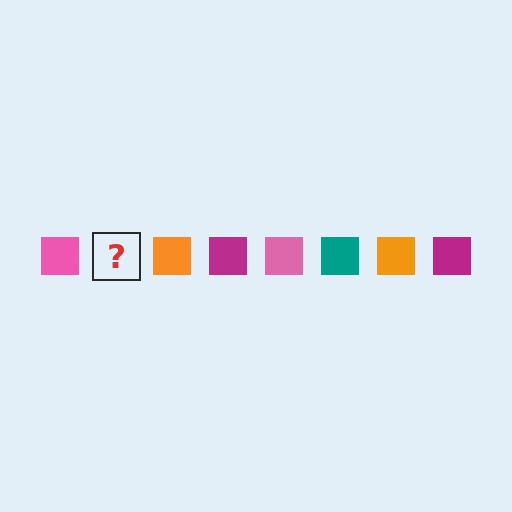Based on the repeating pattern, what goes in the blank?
The blank should be a teal square.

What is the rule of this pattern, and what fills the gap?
The rule is that the pattern cycles through pink, teal, orange, magenta squares. The gap should be filled with a teal square.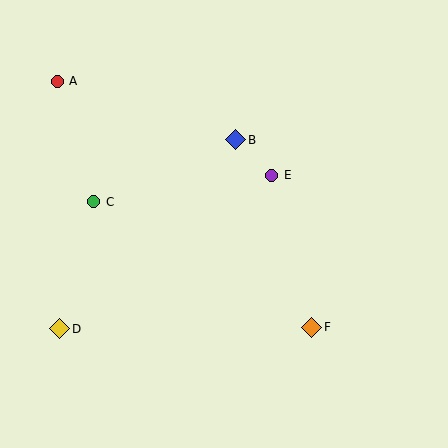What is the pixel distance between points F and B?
The distance between F and B is 202 pixels.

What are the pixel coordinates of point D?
Point D is at (60, 329).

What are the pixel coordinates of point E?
Point E is at (272, 175).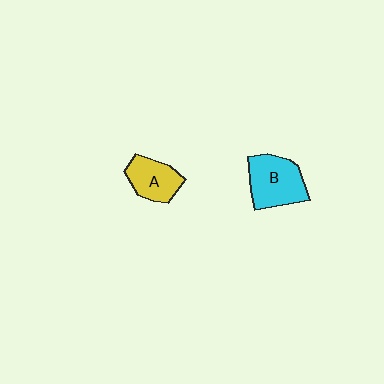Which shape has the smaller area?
Shape A (yellow).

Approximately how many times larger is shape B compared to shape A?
Approximately 1.3 times.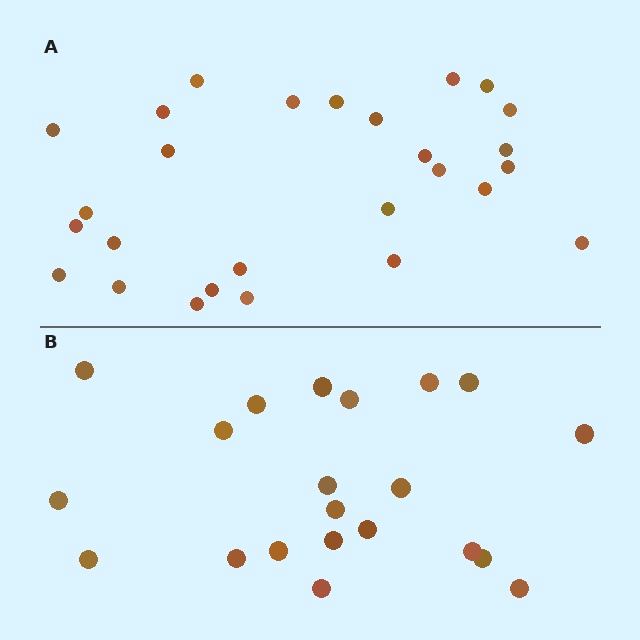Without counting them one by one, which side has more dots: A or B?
Region A (the top region) has more dots.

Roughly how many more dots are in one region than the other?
Region A has about 6 more dots than region B.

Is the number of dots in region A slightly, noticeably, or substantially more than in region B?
Region A has noticeably more, but not dramatically so. The ratio is roughly 1.3 to 1.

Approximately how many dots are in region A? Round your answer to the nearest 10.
About 30 dots. (The exact count is 27, which rounds to 30.)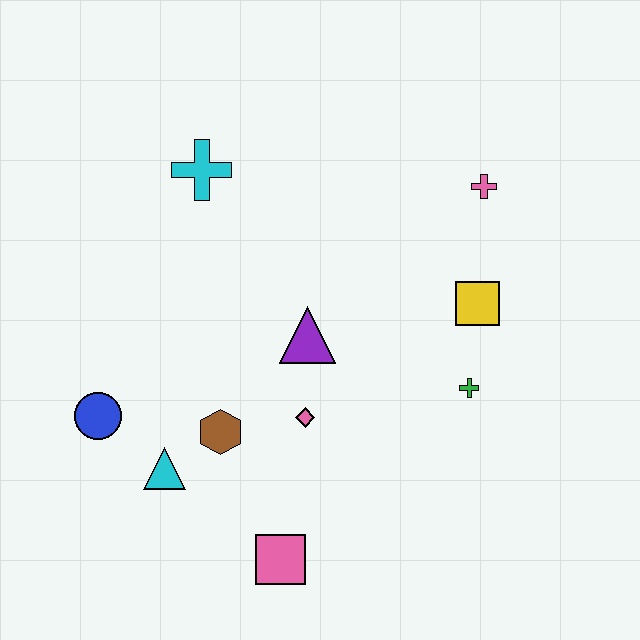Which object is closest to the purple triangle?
The pink diamond is closest to the purple triangle.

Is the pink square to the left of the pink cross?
Yes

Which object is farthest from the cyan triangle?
The pink cross is farthest from the cyan triangle.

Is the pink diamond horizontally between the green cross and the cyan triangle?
Yes